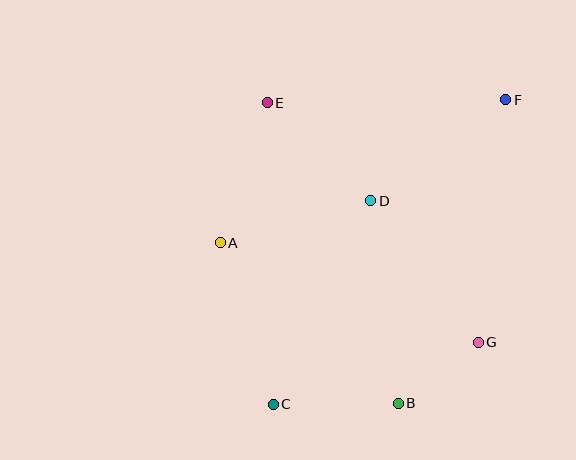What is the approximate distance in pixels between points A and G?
The distance between A and G is approximately 276 pixels.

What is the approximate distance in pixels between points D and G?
The distance between D and G is approximately 178 pixels.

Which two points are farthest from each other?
Points C and F are farthest from each other.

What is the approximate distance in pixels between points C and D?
The distance between C and D is approximately 226 pixels.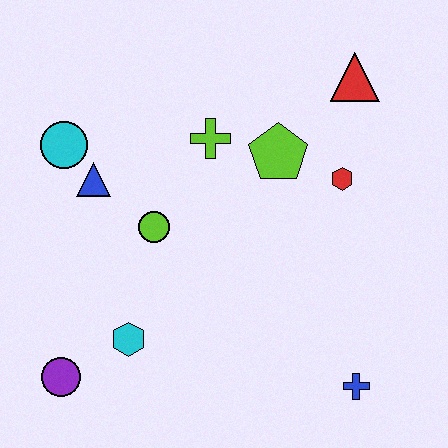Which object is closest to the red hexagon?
The lime pentagon is closest to the red hexagon.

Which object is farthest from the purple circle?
The red triangle is farthest from the purple circle.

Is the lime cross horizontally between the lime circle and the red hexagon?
Yes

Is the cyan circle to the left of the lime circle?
Yes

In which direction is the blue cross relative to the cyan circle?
The blue cross is to the right of the cyan circle.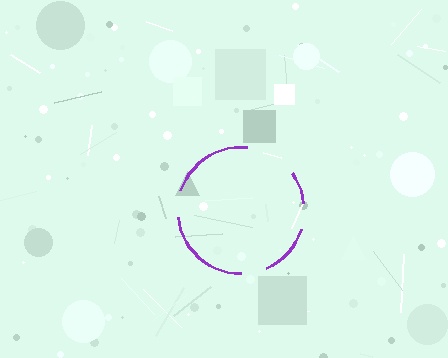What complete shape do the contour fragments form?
The contour fragments form a circle.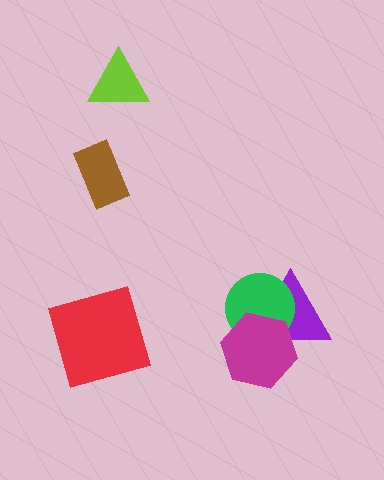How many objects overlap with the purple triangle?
2 objects overlap with the purple triangle.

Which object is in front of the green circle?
The magenta hexagon is in front of the green circle.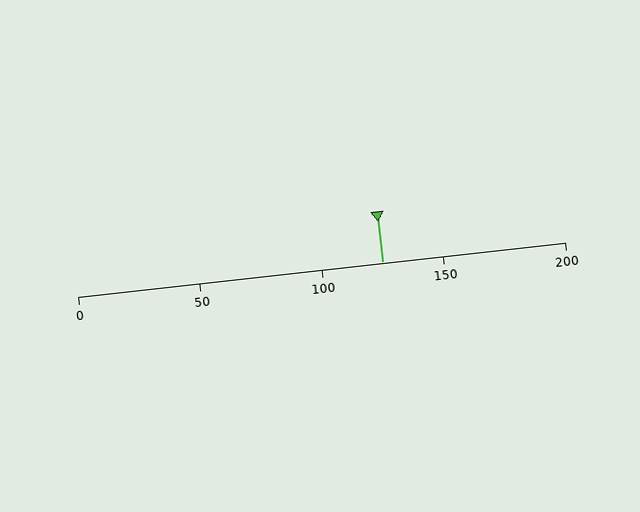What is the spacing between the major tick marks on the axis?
The major ticks are spaced 50 apart.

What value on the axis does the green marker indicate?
The marker indicates approximately 125.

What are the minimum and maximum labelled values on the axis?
The axis runs from 0 to 200.